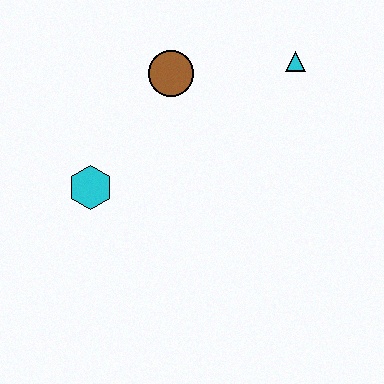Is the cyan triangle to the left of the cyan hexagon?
No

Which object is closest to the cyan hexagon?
The brown circle is closest to the cyan hexagon.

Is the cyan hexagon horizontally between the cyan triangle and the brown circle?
No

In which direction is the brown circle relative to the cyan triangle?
The brown circle is to the left of the cyan triangle.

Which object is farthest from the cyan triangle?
The cyan hexagon is farthest from the cyan triangle.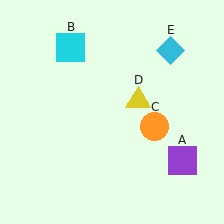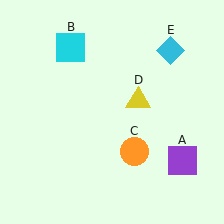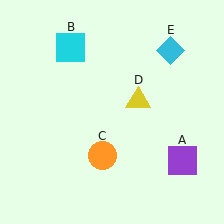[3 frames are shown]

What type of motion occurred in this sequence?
The orange circle (object C) rotated clockwise around the center of the scene.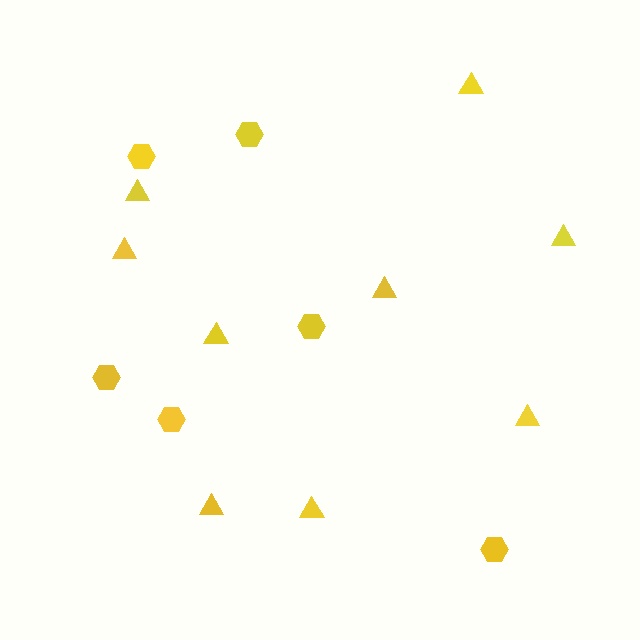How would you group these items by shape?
There are 2 groups: one group of hexagons (6) and one group of triangles (9).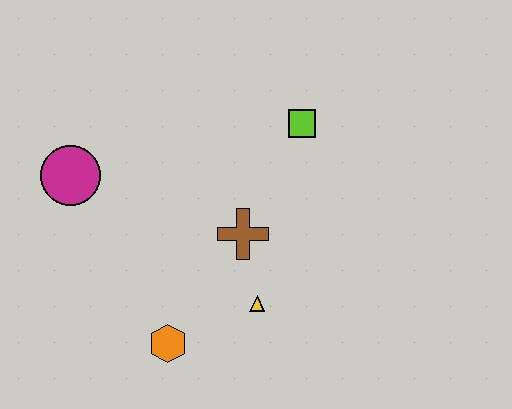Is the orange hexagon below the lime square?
Yes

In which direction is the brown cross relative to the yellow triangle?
The brown cross is above the yellow triangle.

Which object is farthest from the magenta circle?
The lime square is farthest from the magenta circle.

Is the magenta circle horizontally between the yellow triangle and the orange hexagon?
No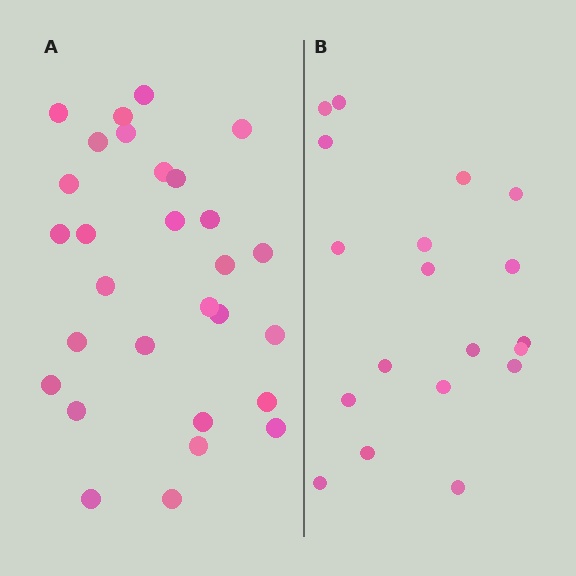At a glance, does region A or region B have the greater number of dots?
Region A (the left region) has more dots.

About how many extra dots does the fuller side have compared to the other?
Region A has roughly 10 or so more dots than region B.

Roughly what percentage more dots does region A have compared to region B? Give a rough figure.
About 55% more.